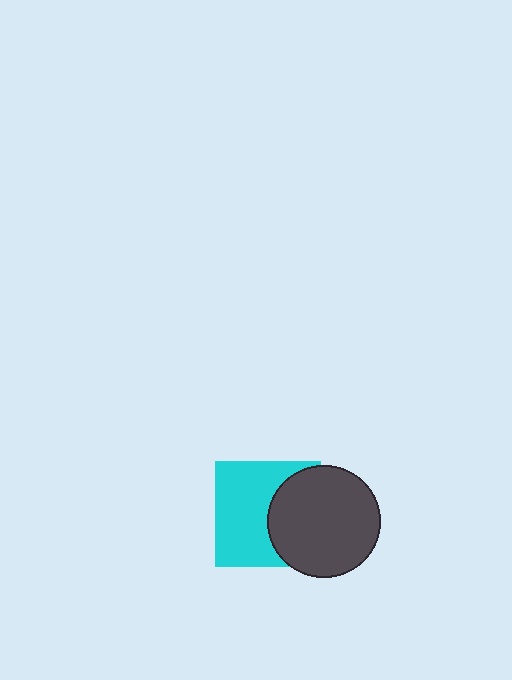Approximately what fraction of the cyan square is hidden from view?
Roughly 41% of the cyan square is hidden behind the dark gray circle.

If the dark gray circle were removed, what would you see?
You would see the complete cyan square.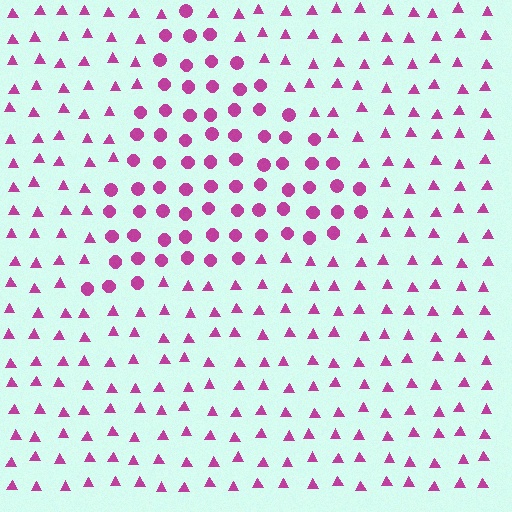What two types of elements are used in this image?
The image uses circles inside the triangle region and triangles outside it.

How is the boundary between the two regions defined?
The boundary is defined by a change in element shape: circles inside vs. triangles outside. All elements share the same color and spacing.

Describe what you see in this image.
The image is filled with small magenta elements arranged in a uniform grid. A triangle-shaped region contains circles, while the surrounding area contains triangles. The boundary is defined purely by the change in element shape.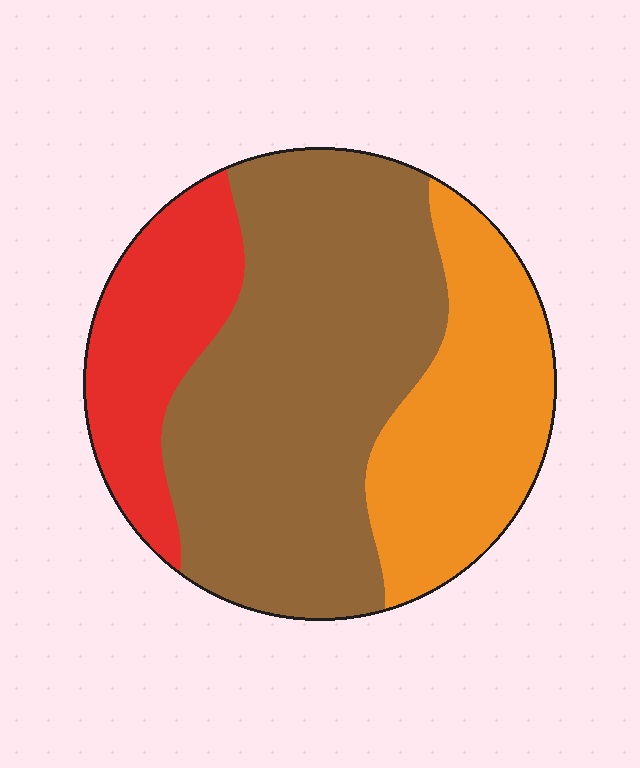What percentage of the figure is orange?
Orange takes up about one quarter (1/4) of the figure.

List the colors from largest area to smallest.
From largest to smallest: brown, orange, red.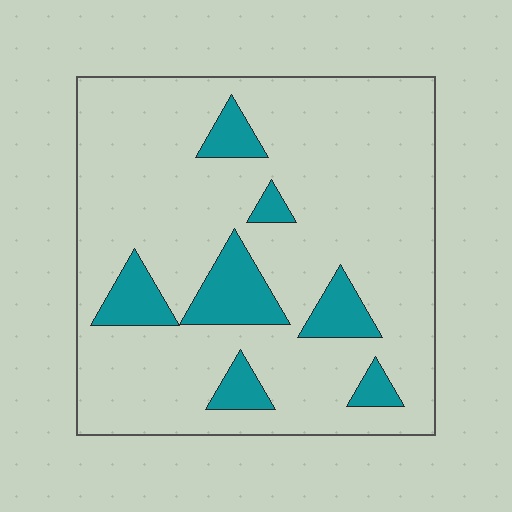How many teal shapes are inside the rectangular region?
7.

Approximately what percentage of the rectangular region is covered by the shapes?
Approximately 15%.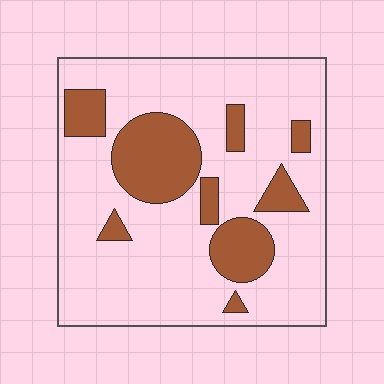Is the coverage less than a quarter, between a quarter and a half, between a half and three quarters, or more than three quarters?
Less than a quarter.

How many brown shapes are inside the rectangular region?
9.